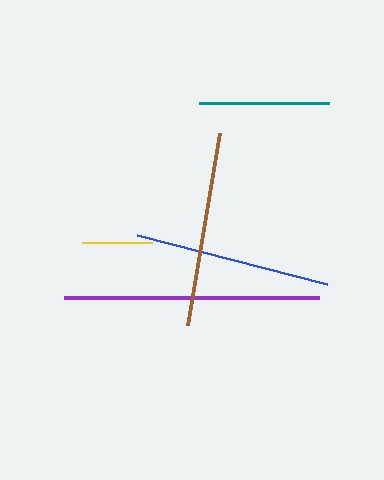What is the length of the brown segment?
The brown segment is approximately 195 pixels long.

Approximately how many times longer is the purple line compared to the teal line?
The purple line is approximately 2.0 times the length of the teal line.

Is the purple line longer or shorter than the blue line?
The purple line is longer than the blue line.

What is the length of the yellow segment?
The yellow segment is approximately 70 pixels long.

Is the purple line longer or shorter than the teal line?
The purple line is longer than the teal line.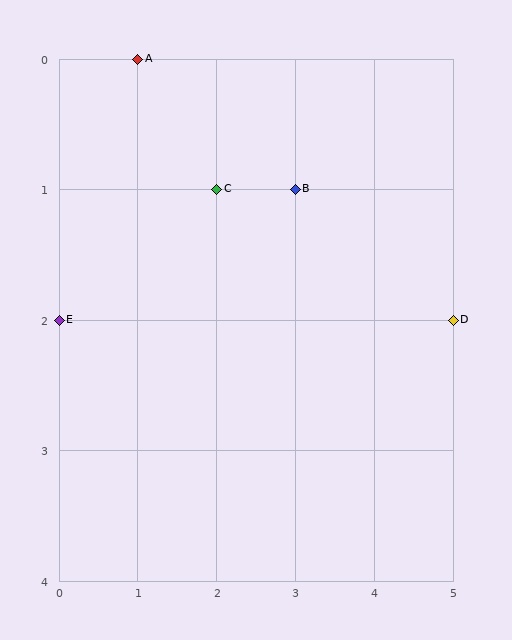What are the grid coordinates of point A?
Point A is at grid coordinates (1, 0).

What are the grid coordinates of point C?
Point C is at grid coordinates (2, 1).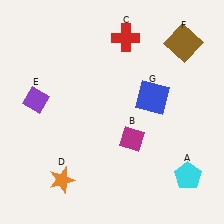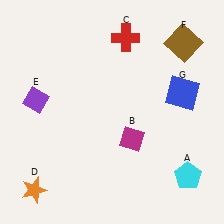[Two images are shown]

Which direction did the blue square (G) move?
The blue square (G) moved right.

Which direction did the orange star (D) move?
The orange star (D) moved left.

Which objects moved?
The objects that moved are: the orange star (D), the blue square (G).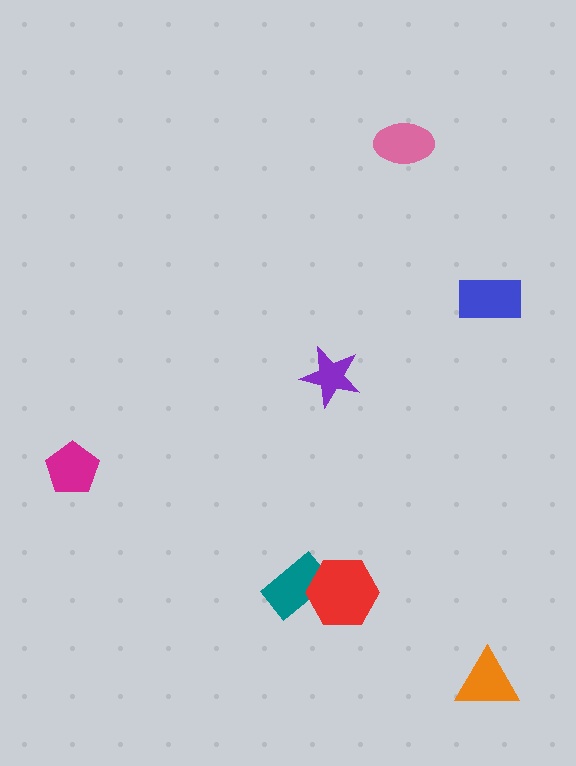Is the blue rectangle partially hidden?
No, no other shape covers it.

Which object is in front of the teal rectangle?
The red hexagon is in front of the teal rectangle.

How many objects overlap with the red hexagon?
1 object overlaps with the red hexagon.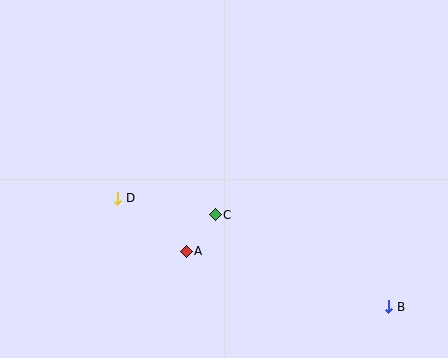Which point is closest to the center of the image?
Point C at (215, 215) is closest to the center.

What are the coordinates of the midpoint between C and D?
The midpoint between C and D is at (167, 207).